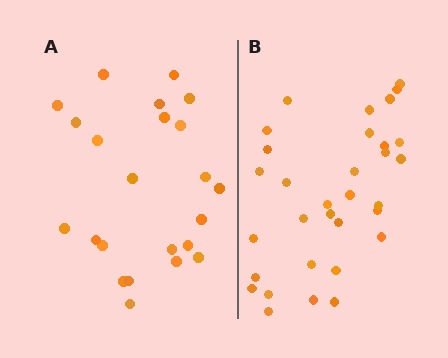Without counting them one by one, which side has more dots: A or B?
Region B (the right region) has more dots.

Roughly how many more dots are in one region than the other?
Region B has roughly 8 or so more dots than region A.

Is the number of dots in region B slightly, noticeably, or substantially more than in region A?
Region B has noticeably more, but not dramatically so. The ratio is roughly 1.4 to 1.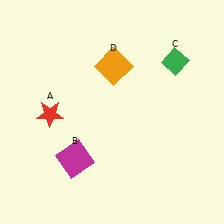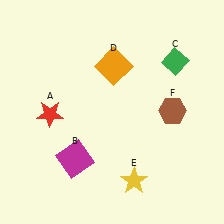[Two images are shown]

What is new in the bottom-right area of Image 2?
A yellow star (E) was added in the bottom-right area of Image 2.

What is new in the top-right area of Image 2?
A brown hexagon (F) was added in the top-right area of Image 2.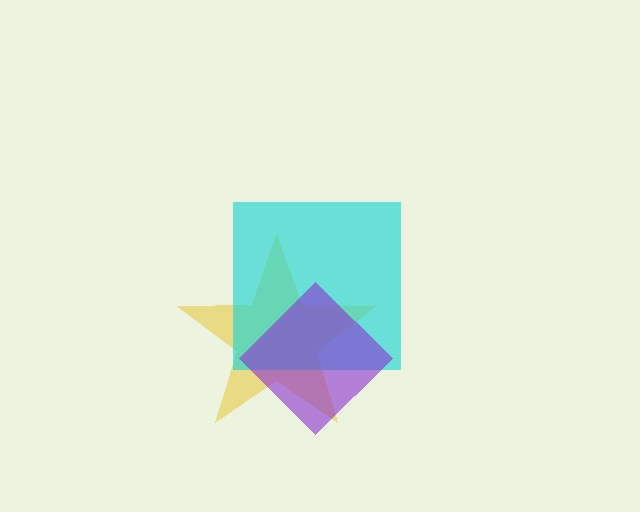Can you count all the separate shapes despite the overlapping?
Yes, there are 3 separate shapes.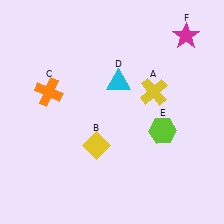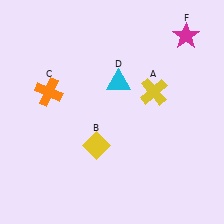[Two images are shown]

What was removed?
The lime hexagon (E) was removed in Image 2.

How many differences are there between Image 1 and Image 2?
There is 1 difference between the two images.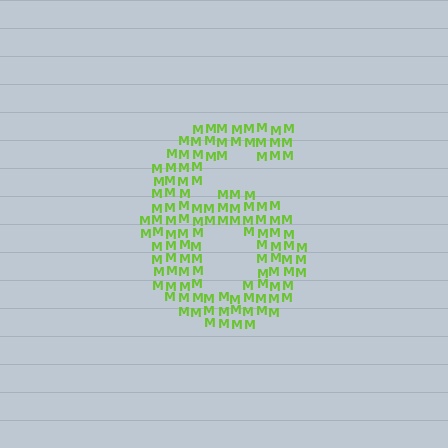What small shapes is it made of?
It is made of small letter M's.